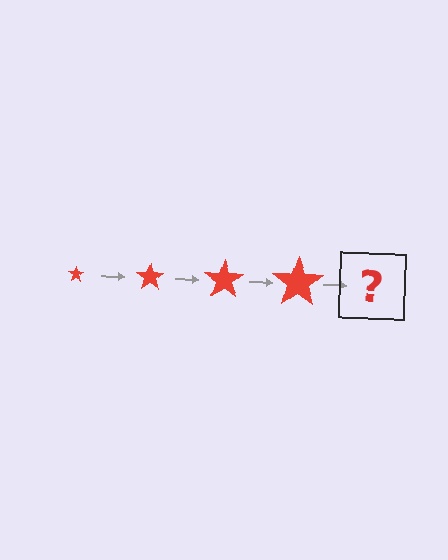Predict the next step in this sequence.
The next step is a red star, larger than the previous one.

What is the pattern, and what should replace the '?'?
The pattern is that the star gets progressively larger each step. The '?' should be a red star, larger than the previous one.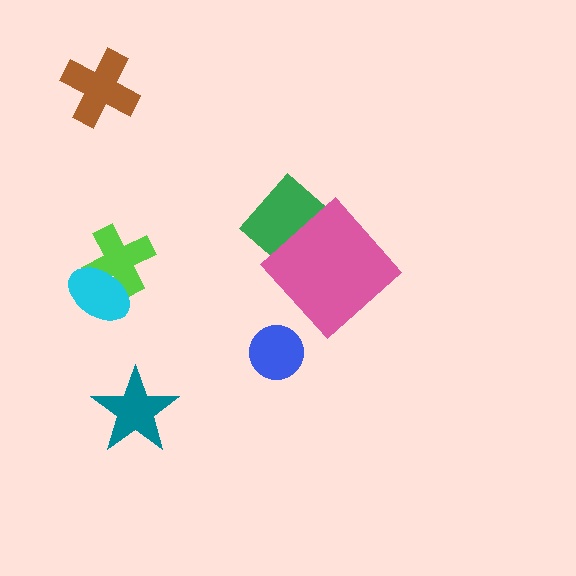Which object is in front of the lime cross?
The cyan ellipse is in front of the lime cross.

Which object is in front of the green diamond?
The pink diamond is in front of the green diamond.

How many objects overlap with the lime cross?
1 object overlaps with the lime cross.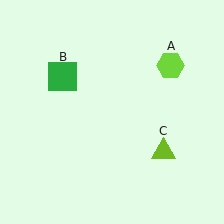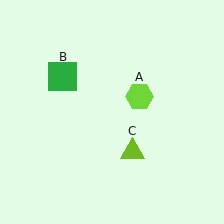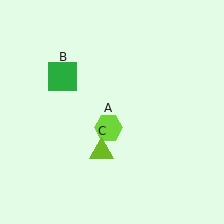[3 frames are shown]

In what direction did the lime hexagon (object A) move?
The lime hexagon (object A) moved down and to the left.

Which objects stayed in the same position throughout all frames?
Green square (object B) remained stationary.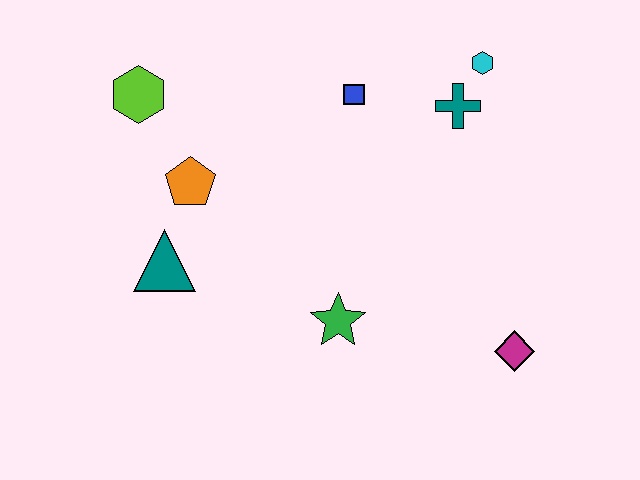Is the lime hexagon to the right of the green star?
No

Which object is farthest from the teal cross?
The teal triangle is farthest from the teal cross.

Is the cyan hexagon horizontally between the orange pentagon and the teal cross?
No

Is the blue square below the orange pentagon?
No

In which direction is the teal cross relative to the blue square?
The teal cross is to the right of the blue square.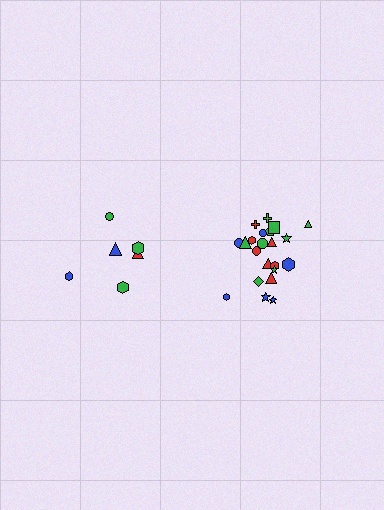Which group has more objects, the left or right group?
The right group.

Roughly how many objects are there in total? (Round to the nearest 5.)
Roughly 30 objects in total.